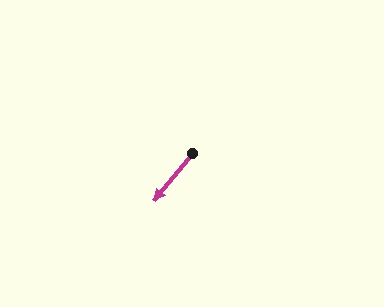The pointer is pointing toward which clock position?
Roughly 7 o'clock.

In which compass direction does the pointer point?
Southwest.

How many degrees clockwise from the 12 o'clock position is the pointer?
Approximately 219 degrees.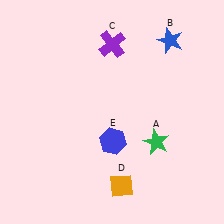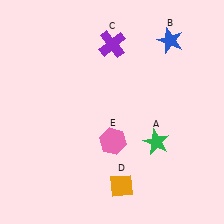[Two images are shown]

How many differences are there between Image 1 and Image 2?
There is 1 difference between the two images.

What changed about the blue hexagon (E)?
In Image 1, E is blue. In Image 2, it changed to pink.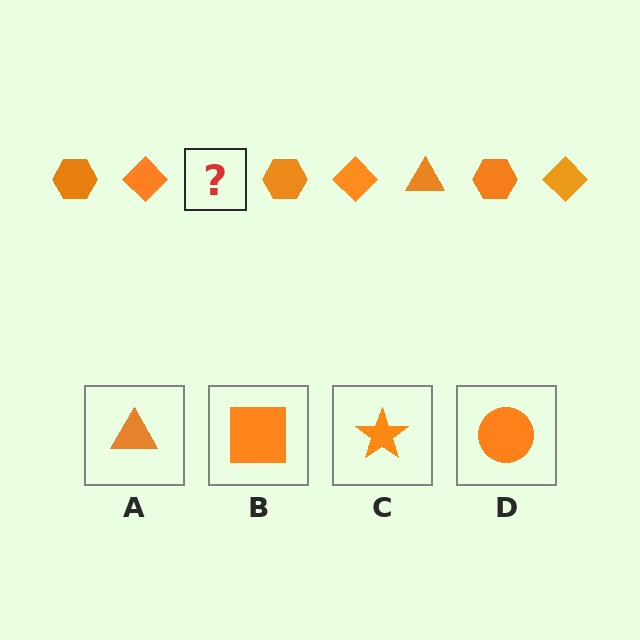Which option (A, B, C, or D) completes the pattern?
A.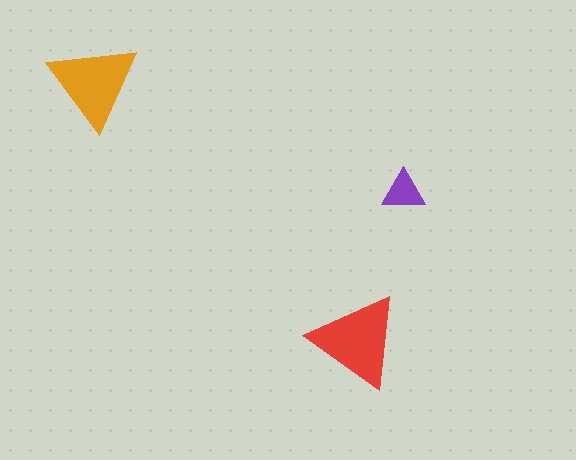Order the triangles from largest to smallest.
the red one, the orange one, the purple one.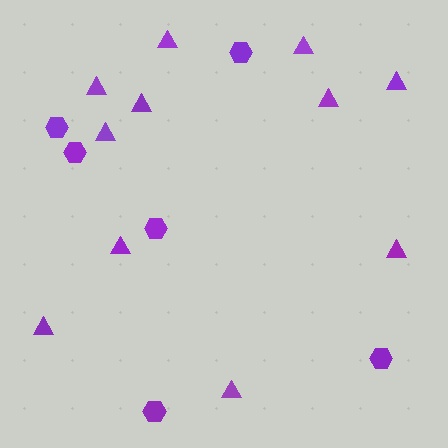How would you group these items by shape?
There are 2 groups: one group of hexagons (6) and one group of triangles (11).